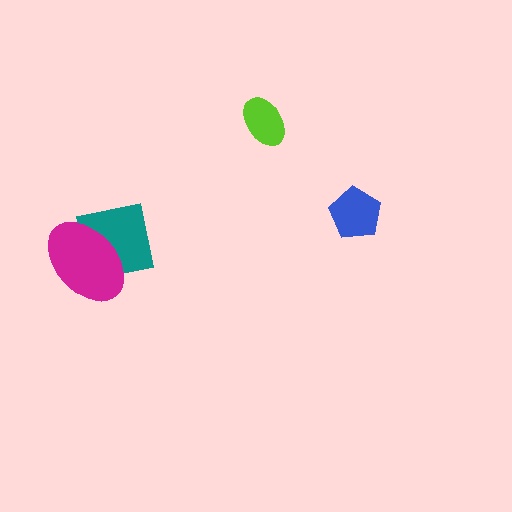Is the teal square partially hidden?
Yes, it is partially covered by another shape.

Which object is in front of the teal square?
The magenta ellipse is in front of the teal square.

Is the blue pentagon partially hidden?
No, no other shape covers it.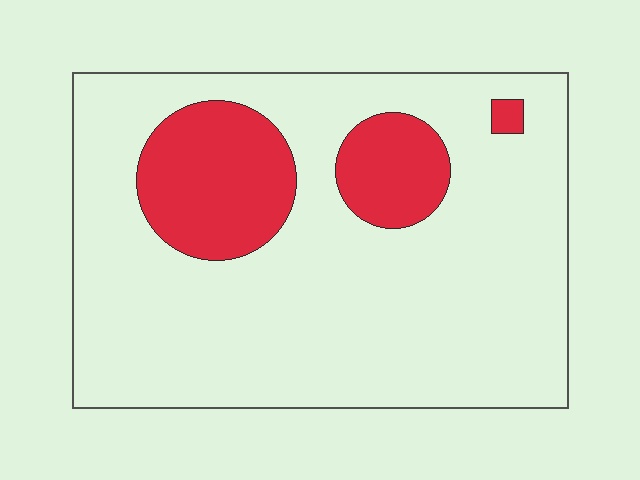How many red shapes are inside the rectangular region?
3.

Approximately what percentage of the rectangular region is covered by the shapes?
Approximately 20%.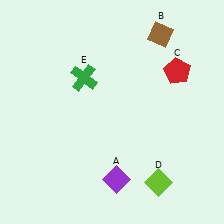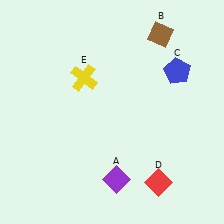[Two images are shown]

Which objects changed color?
C changed from red to blue. D changed from lime to red. E changed from green to yellow.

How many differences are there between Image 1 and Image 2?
There are 3 differences between the two images.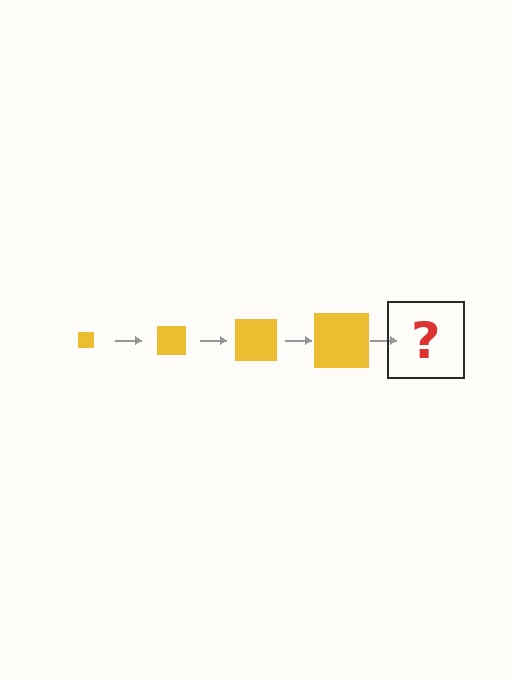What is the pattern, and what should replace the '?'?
The pattern is that the square gets progressively larger each step. The '?' should be a yellow square, larger than the previous one.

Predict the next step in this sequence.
The next step is a yellow square, larger than the previous one.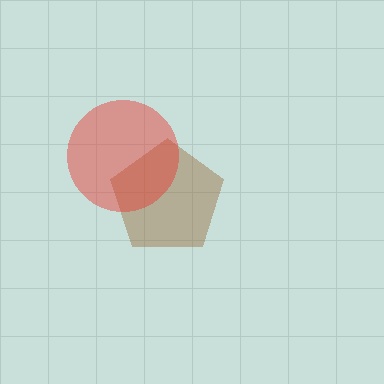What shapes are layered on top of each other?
The layered shapes are: a brown pentagon, a red circle.